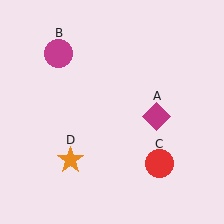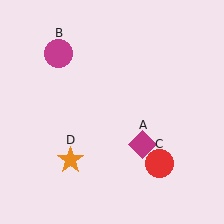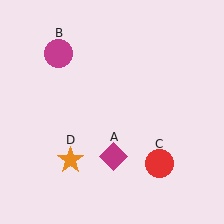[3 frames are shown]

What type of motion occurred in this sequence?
The magenta diamond (object A) rotated clockwise around the center of the scene.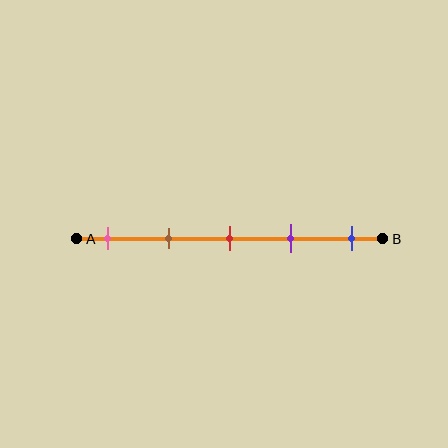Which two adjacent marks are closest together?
The red and purple marks are the closest adjacent pair.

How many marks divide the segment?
There are 5 marks dividing the segment.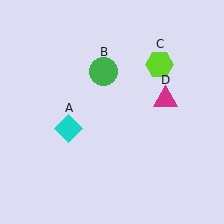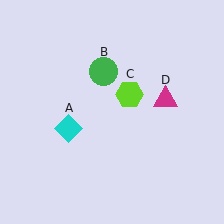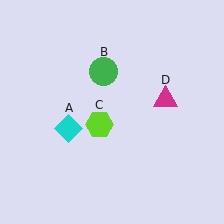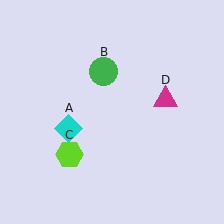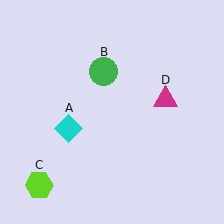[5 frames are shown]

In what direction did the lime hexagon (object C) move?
The lime hexagon (object C) moved down and to the left.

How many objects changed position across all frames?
1 object changed position: lime hexagon (object C).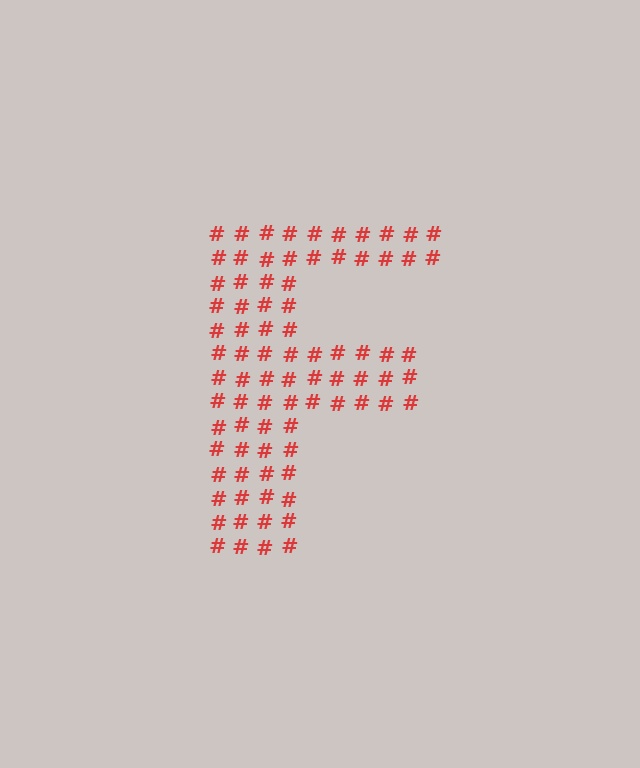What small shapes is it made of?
It is made of small hash symbols.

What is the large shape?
The large shape is the letter F.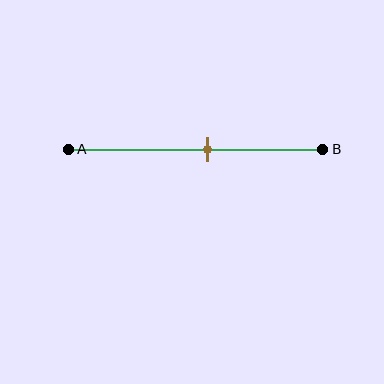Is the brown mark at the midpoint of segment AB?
No, the mark is at about 55% from A, not at the 50% midpoint.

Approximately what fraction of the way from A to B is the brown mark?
The brown mark is approximately 55% of the way from A to B.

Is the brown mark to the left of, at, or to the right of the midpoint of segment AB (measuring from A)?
The brown mark is to the right of the midpoint of segment AB.